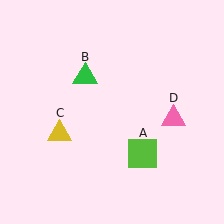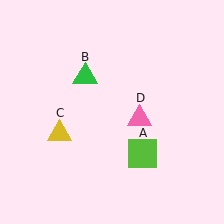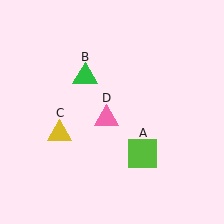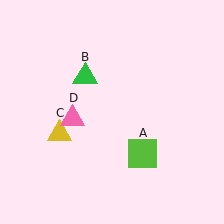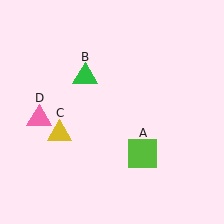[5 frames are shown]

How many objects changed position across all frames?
1 object changed position: pink triangle (object D).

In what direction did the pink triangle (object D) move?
The pink triangle (object D) moved left.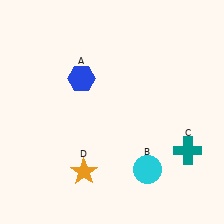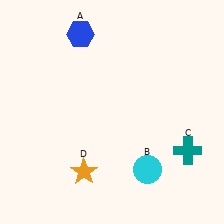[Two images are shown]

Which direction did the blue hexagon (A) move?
The blue hexagon (A) moved up.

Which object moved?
The blue hexagon (A) moved up.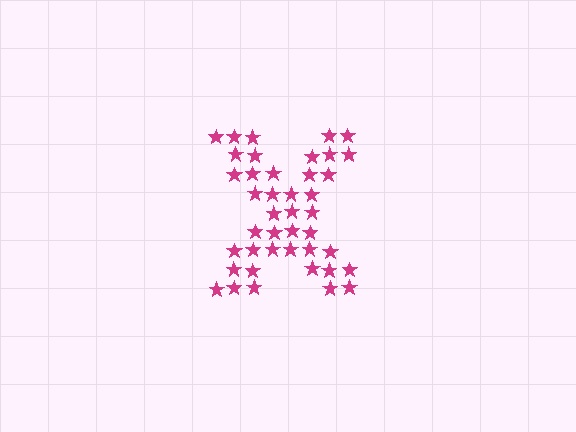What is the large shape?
The large shape is the letter X.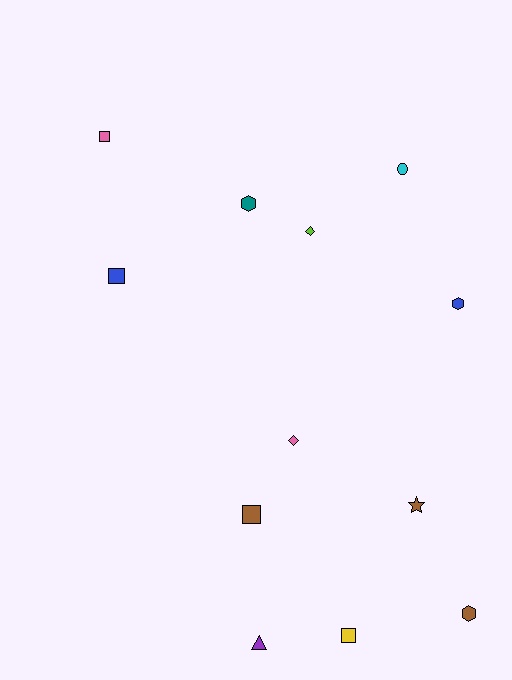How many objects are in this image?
There are 12 objects.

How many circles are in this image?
There is 1 circle.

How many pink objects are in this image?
There are 2 pink objects.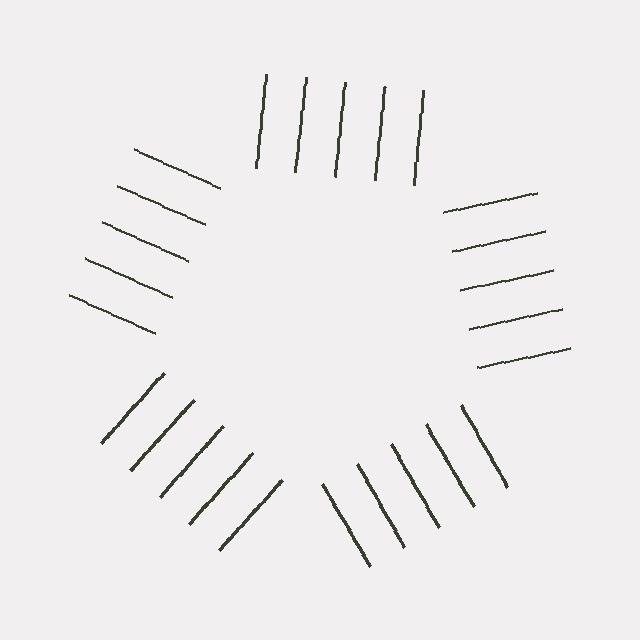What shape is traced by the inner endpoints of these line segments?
An illusory pentagon — the line segments terminate on its edges but no continuous stroke is drawn.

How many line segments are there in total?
25 — 5 along each of the 5 edges.